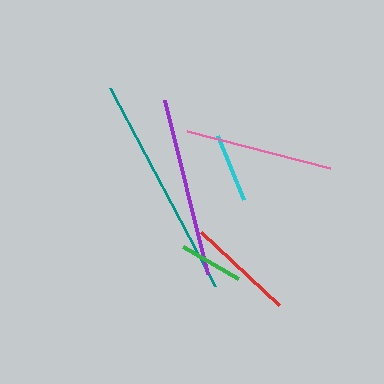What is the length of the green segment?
The green segment is approximately 63 pixels long.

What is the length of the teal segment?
The teal segment is approximately 224 pixels long.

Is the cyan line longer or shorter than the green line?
The cyan line is longer than the green line.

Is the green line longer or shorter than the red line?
The red line is longer than the green line.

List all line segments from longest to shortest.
From longest to shortest: teal, purple, pink, red, cyan, green.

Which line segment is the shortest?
The green line is the shortest at approximately 63 pixels.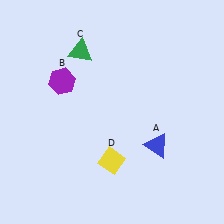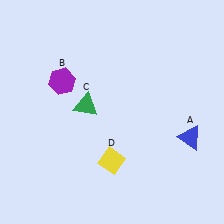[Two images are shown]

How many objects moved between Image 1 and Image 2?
2 objects moved between the two images.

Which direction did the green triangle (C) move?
The green triangle (C) moved down.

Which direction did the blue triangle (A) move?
The blue triangle (A) moved right.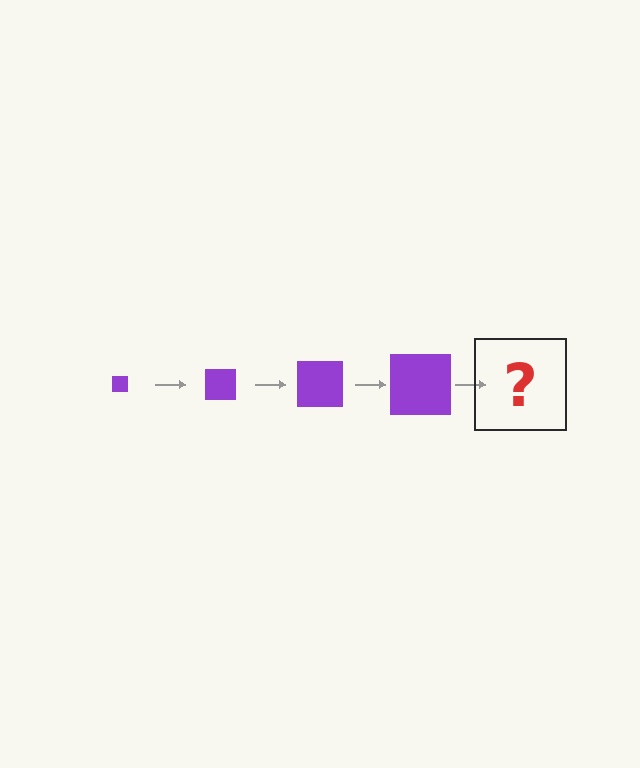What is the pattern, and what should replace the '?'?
The pattern is that the square gets progressively larger each step. The '?' should be a purple square, larger than the previous one.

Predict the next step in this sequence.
The next step is a purple square, larger than the previous one.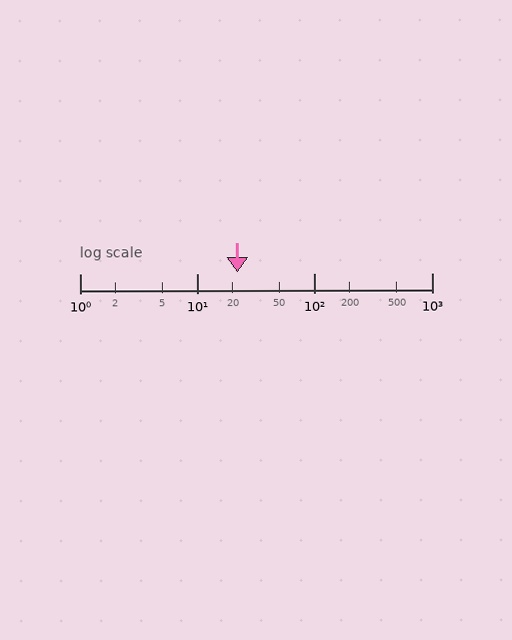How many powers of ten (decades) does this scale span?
The scale spans 3 decades, from 1 to 1000.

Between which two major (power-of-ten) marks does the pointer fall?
The pointer is between 10 and 100.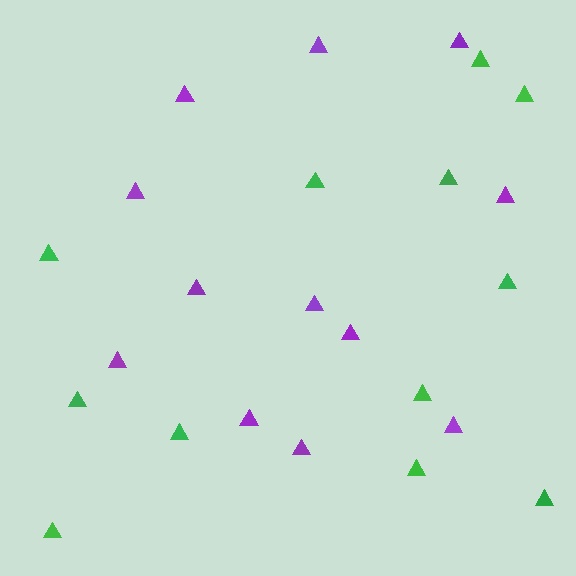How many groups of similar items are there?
There are 2 groups: one group of purple triangles (12) and one group of green triangles (12).